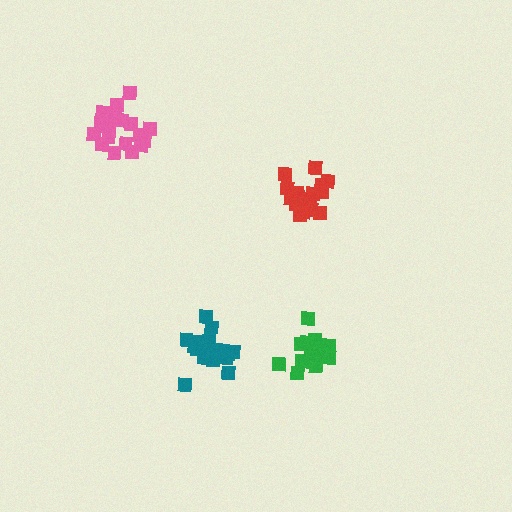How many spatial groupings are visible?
There are 4 spatial groupings.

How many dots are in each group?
Group 1: 19 dots, Group 2: 16 dots, Group 3: 19 dots, Group 4: 14 dots (68 total).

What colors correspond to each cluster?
The clusters are colored: teal, red, pink, green.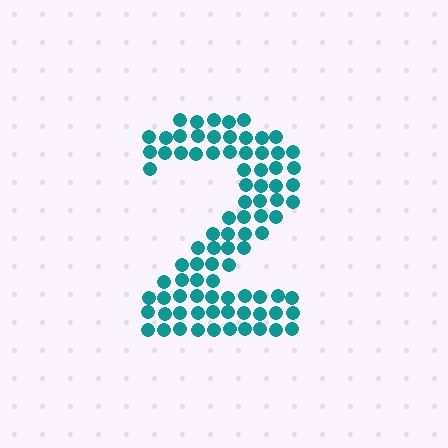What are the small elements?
The small elements are circles.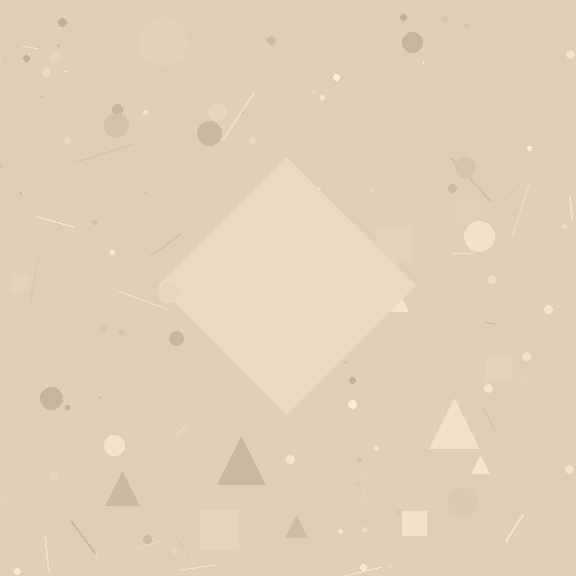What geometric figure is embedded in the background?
A diamond is embedded in the background.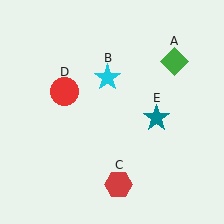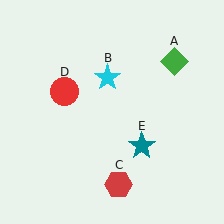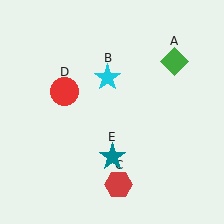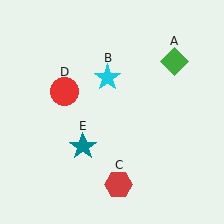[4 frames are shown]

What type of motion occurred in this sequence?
The teal star (object E) rotated clockwise around the center of the scene.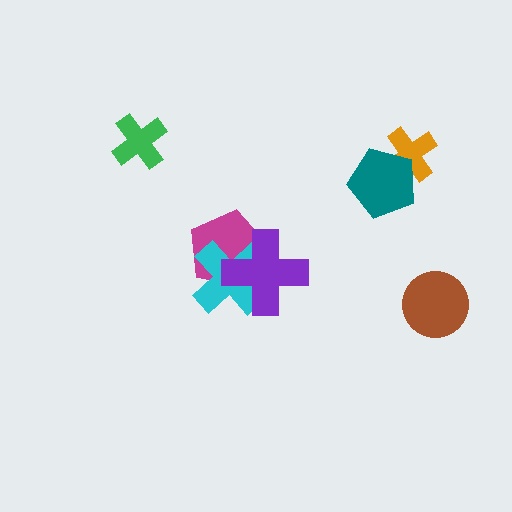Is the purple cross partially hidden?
No, no other shape covers it.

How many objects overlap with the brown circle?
0 objects overlap with the brown circle.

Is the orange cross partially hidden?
Yes, it is partially covered by another shape.